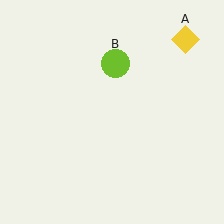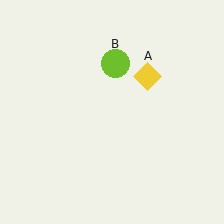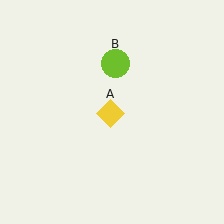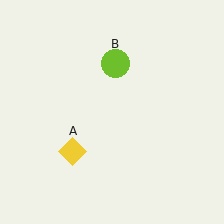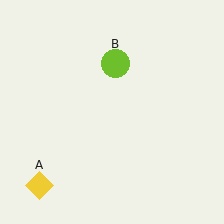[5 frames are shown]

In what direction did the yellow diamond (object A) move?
The yellow diamond (object A) moved down and to the left.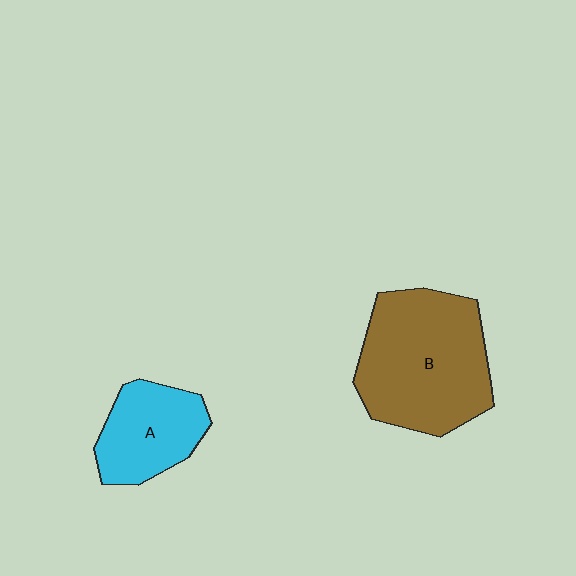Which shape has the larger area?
Shape B (brown).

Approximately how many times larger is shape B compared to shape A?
Approximately 1.8 times.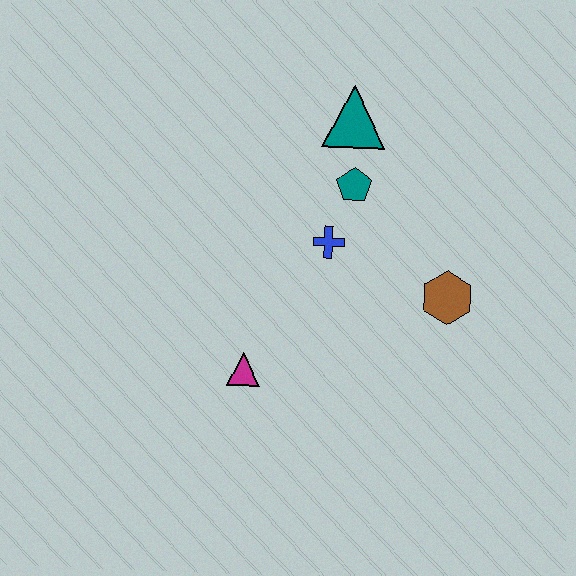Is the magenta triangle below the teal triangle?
Yes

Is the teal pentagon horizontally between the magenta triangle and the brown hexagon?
Yes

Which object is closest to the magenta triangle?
The blue cross is closest to the magenta triangle.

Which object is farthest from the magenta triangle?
The teal triangle is farthest from the magenta triangle.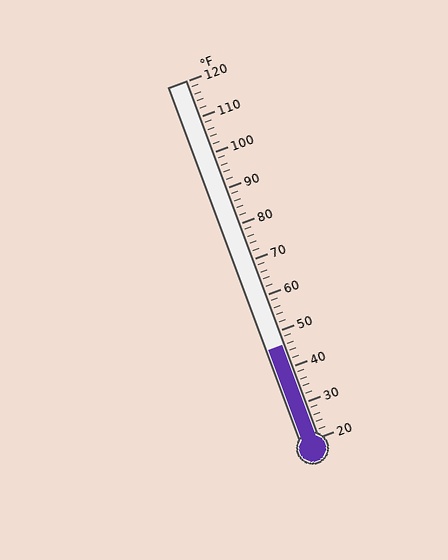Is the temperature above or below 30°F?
The temperature is above 30°F.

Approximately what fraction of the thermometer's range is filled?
The thermometer is filled to approximately 25% of its range.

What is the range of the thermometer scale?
The thermometer scale ranges from 20°F to 120°F.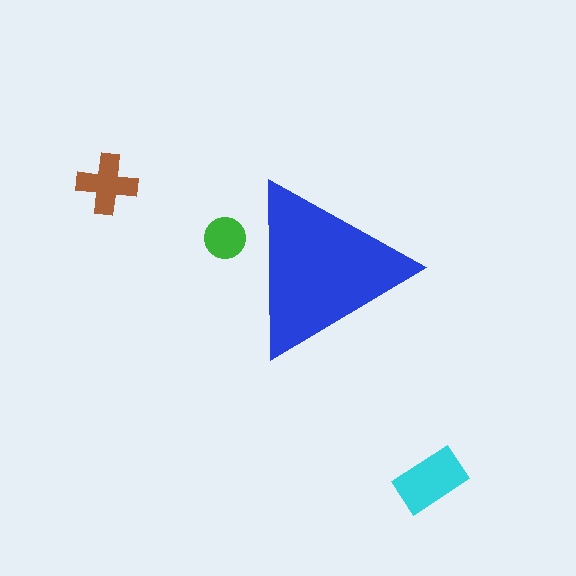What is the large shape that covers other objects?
A blue triangle.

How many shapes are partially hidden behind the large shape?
1 shape is partially hidden.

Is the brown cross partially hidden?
No, the brown cross is fully visible.